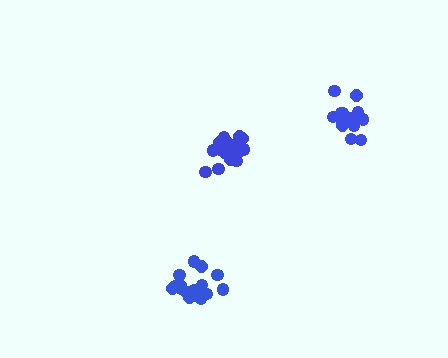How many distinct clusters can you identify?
There are 3 distinct clusters.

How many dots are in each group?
Group 1: 16 dots, Group 2: 16 dots, Group 3: 17 dots (49 total).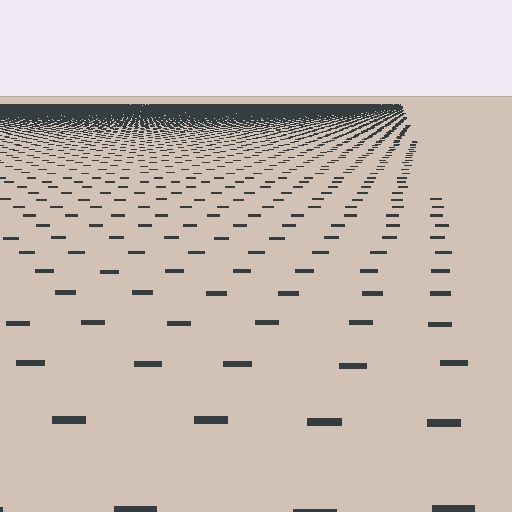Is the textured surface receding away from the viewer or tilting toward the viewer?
The surface is receding away from the viewer. Texture elements get smaller and denser toward the top.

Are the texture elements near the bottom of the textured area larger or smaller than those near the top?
Larger. Near the bottom, elements are closer to the viewer and appear at a bigger on-screen size.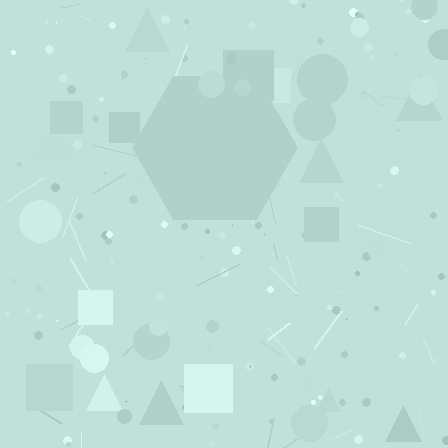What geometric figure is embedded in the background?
A hexagon is embedded in the background.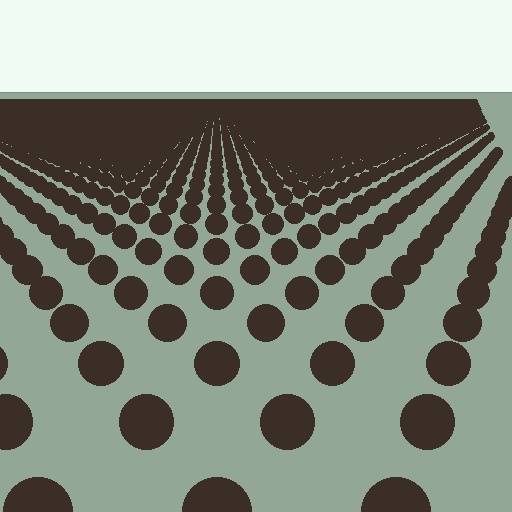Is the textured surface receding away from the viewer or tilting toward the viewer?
The surface is receding away from the viewer. Texture elements get smaller and denser toward the top.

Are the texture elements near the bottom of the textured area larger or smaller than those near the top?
Larger. Near the bottom, elements are closer to the viewer and appear at a bigger on-screen size.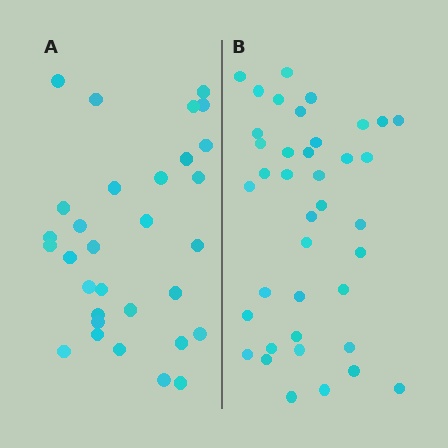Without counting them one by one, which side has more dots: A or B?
Region B (the right region) has more dots.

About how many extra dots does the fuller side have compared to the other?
Region B has roughly 8 or so more dots than region A.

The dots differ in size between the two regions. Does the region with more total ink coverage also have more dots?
No. Region A has more total ink coverage because its dots are larger, but region B actually contains more individual dots. Total area can be misleading — the number of items is what matters here.